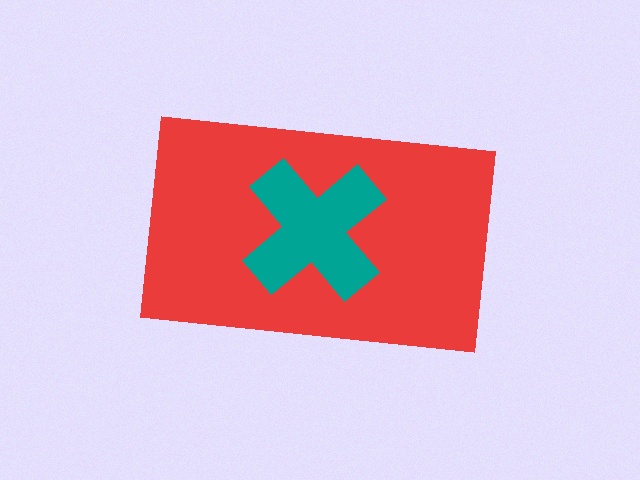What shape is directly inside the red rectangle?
The teal cross.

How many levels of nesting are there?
2.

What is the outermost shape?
The red rectangle.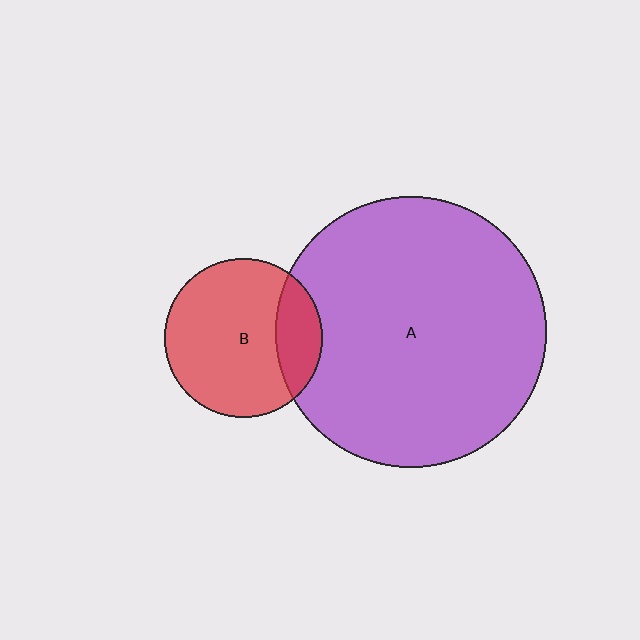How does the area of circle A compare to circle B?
Approximately 2.9 times.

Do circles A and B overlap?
Yes.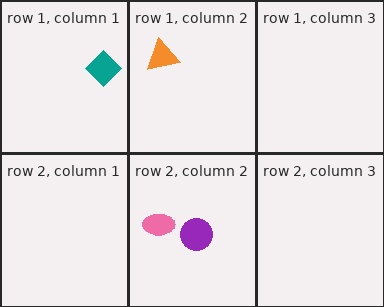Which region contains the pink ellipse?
The row 2, column 2 region.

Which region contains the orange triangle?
The row 1, column 2 region.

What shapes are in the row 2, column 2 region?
The pink ellipse, the purple circle.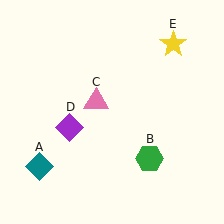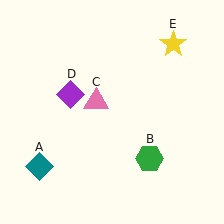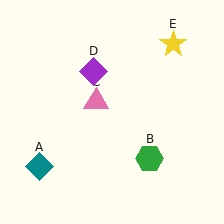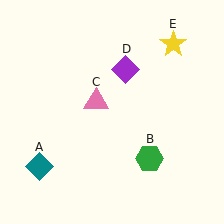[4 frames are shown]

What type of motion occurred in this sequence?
The purple diamond (object D) rotated clockwise around the center of the scene.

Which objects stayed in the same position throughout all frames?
Teal diamond (object A) and green hexagon (object B) and pink triangle (object C) and yellow star (object E) remained stationary.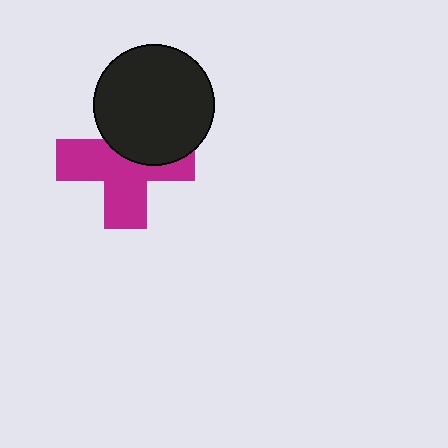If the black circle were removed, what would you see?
You would see the complete magenta cross.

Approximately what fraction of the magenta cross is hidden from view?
Roughly 39% of the magenta cross is hidden behind the black circle.